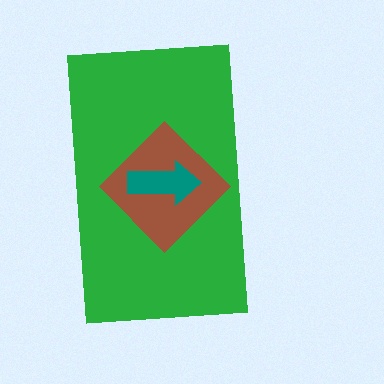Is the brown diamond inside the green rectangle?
Yes.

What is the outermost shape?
The green rectangle.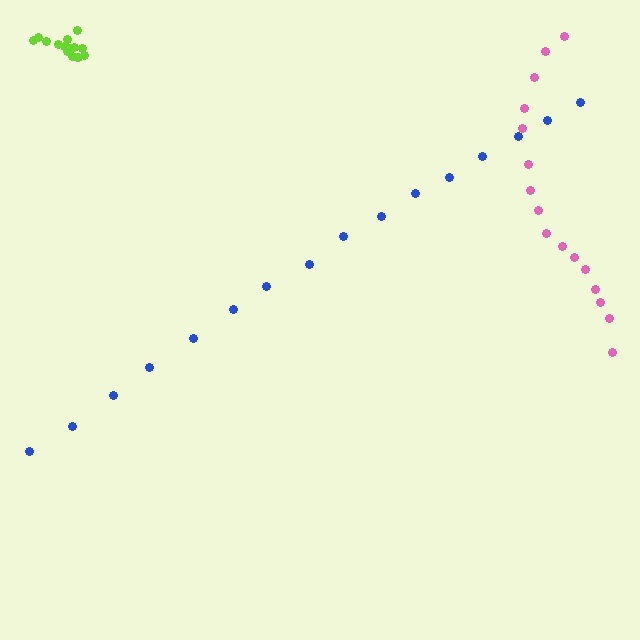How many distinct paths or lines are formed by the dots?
There are 3 distinct paths.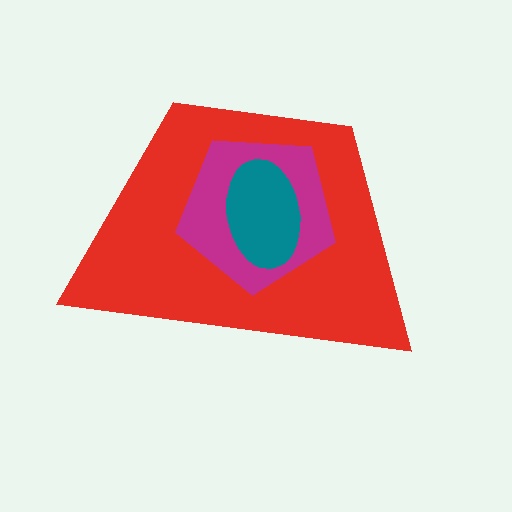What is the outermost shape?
The red trapezoid.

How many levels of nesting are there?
3.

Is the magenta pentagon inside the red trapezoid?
Yes.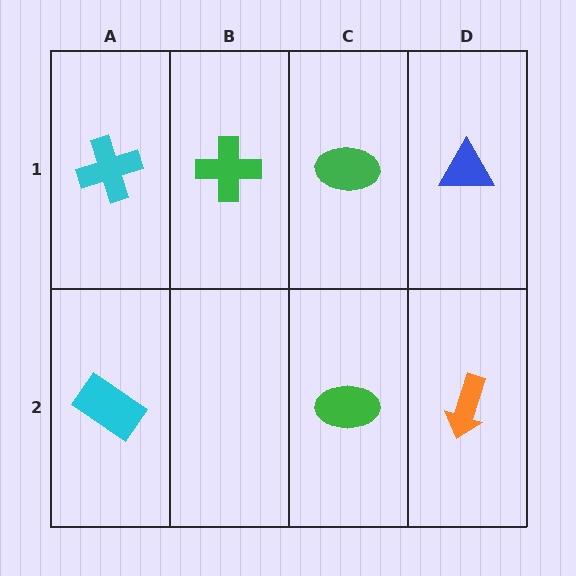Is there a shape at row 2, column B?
No, that cell is empty.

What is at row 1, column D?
A blue triangle.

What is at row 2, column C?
A green ellipse.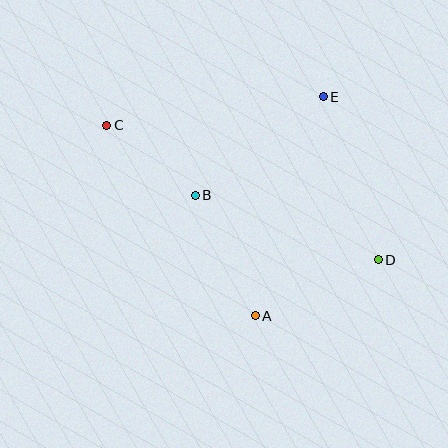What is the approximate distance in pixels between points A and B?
The distance between A and B is approximately 135 pixels.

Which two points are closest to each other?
Points B and C are closest to each other.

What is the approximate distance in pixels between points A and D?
The distance between A and D is approximately 135 pixels.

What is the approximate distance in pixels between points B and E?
The distance between B and E is approximately 161 pixels.